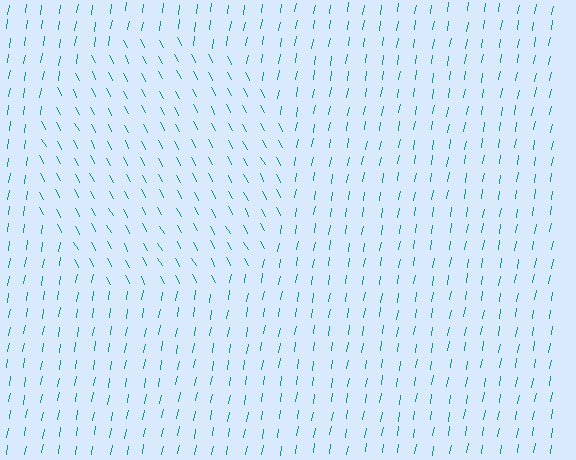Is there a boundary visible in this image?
Yes, there is a texture boundary formed by a change in line orientation.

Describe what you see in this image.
The image is filled with small teal line segments. A circle region in the image has lines oriented differently from the surrounding lines, creating a visible texture boundary.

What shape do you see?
I see a circle.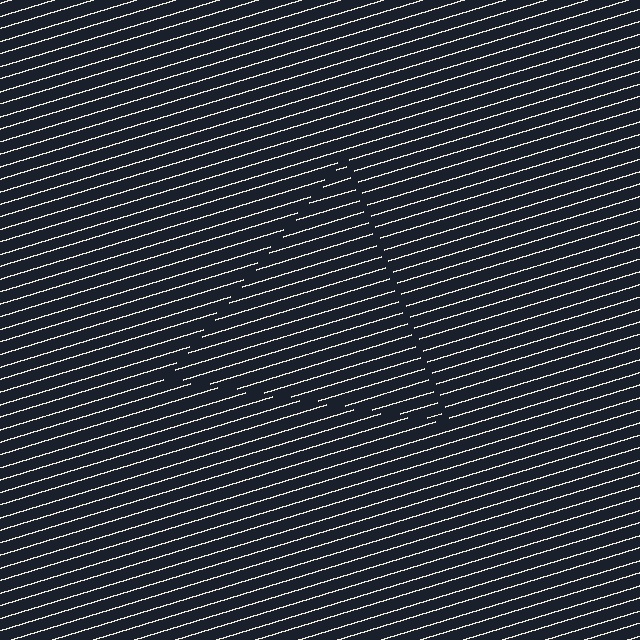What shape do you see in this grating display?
An illusory triangle. The interior of the shape contains the same grating, shifted by half a period — the contour is defined by the phase discontinuity where line-ends from the inner and outer gratings abut.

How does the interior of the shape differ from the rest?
The interior of the shape contains the same grating, shifted by half a period — the contour is defined by the phase discontinuity where line-ends from the inner and outer gratings abut.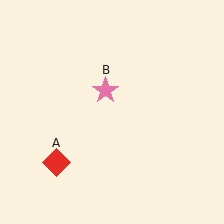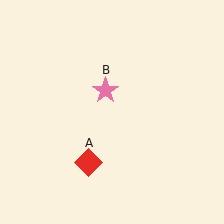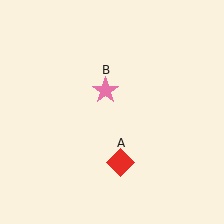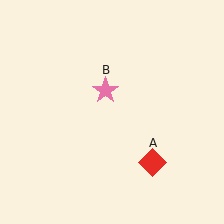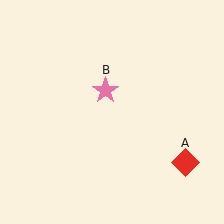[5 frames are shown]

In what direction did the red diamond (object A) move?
The red diamond (object A) moved right.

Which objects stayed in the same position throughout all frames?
Pink star (object B) remained stationary.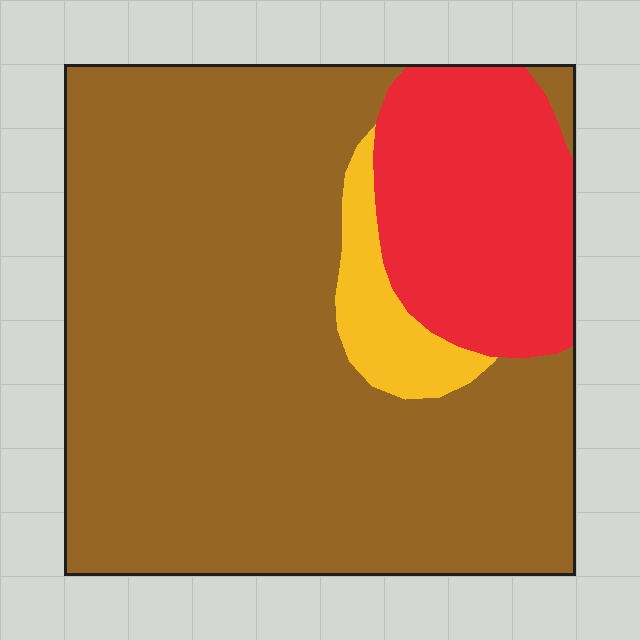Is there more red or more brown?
Brown.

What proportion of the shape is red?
Red takes up between a sixth and a third of the shape.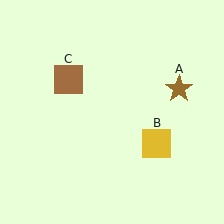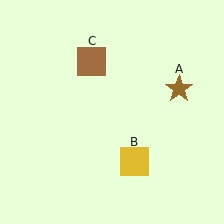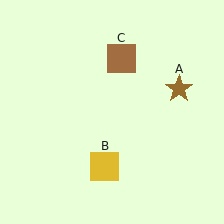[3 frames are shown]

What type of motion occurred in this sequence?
The yellow square (object B), brown square (object C) rotated clockwise around the center of the scene.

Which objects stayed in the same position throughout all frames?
Brown star (object A) remained stationary.